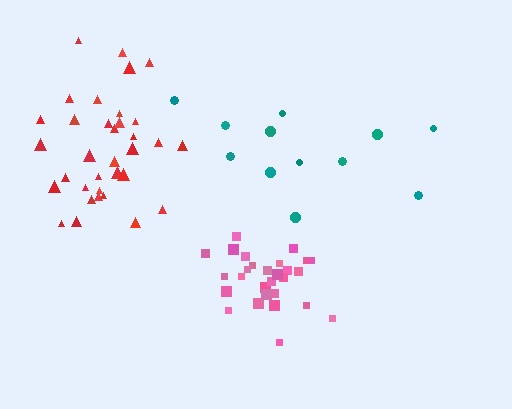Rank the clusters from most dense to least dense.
pink, red, teal.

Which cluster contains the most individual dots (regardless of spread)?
Red (34).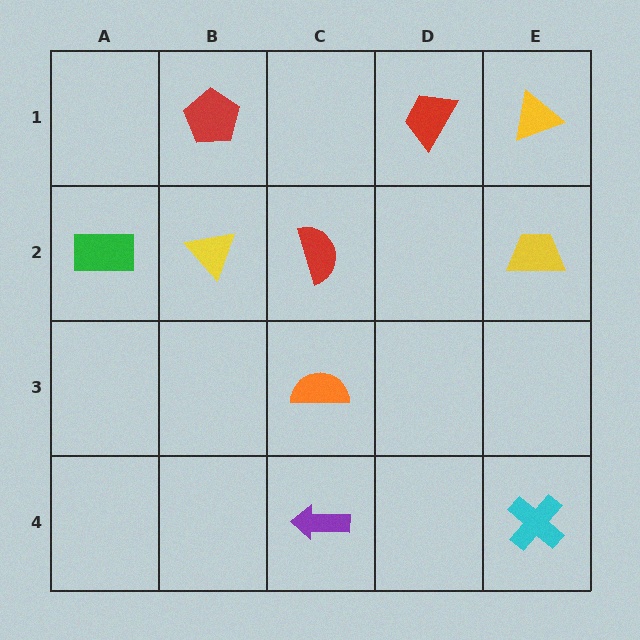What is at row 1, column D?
A red trapezoid.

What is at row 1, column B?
A red pentagon.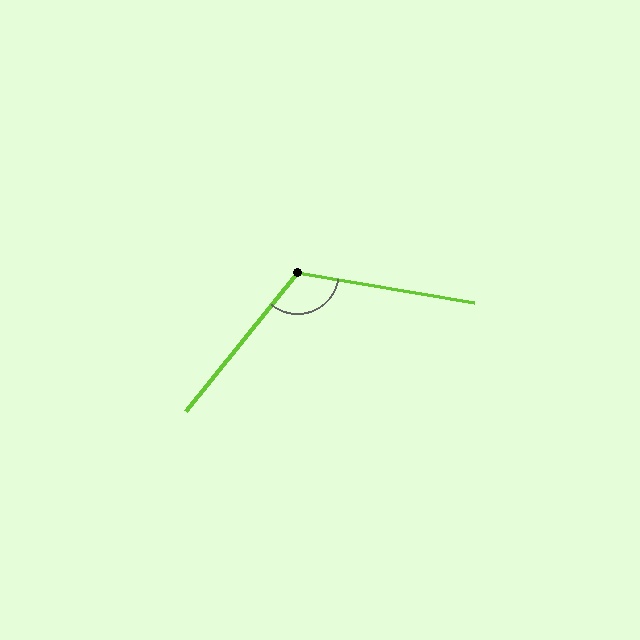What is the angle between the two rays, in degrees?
Approximately 119 degrees.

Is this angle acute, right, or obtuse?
It is obtuse.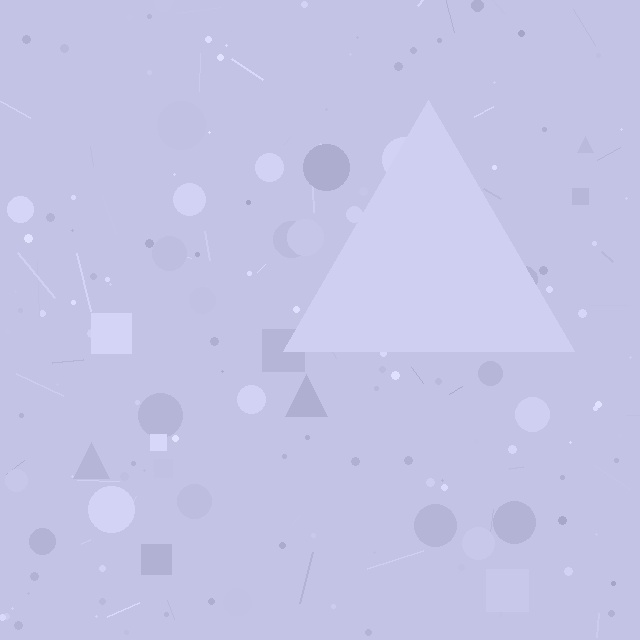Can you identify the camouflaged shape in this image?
The camouflaged shape is a triangle.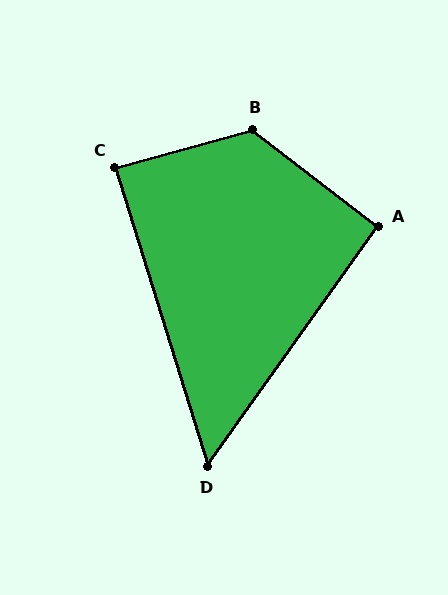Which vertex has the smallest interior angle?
D, at approximately 53 degrees.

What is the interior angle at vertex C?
Approximately 88 degrees (approximately right).